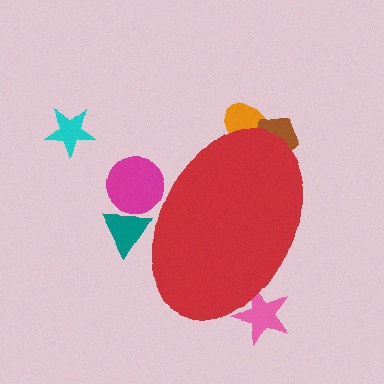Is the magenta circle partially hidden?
Yes, the magenta circle is partially hidden behind the red ellipse.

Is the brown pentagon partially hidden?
Yes, the brown pentagon is partially hidden behind the red ellipse.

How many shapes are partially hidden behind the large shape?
5 shapes are partially hidden.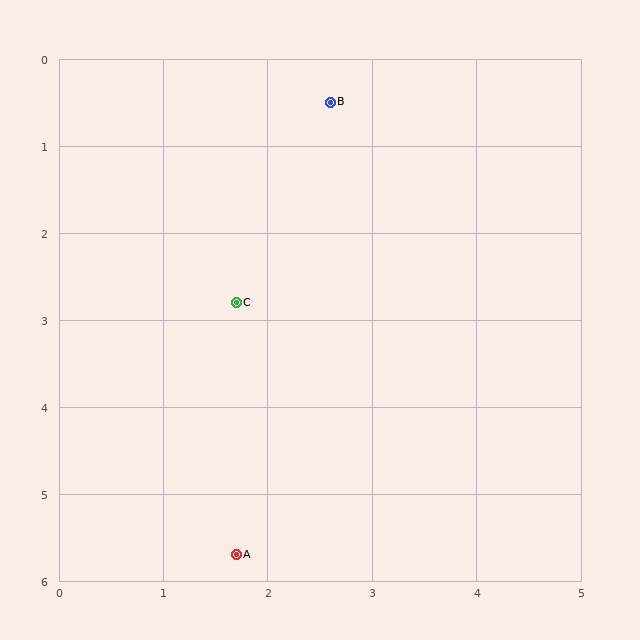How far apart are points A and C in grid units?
Points A and C are about 2.9 grid units apart.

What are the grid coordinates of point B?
Point B is at approximately (2.6, 0.5).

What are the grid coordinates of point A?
Point A is at approximately (1.7, 5.7).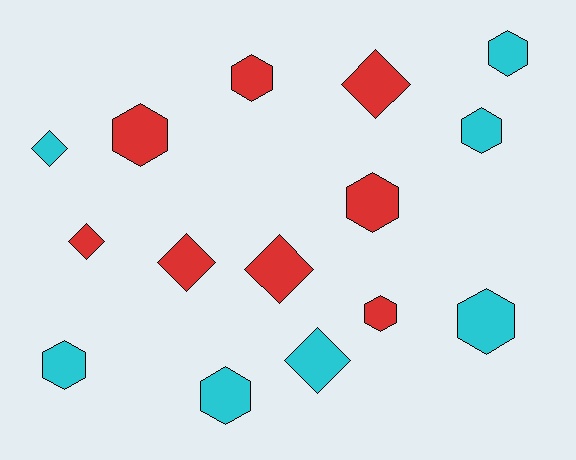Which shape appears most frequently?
Hexagon, with 9 objects.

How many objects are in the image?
There are 15 objects.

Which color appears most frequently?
Red, with 8 objects.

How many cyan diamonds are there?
There are 2 cyan diamonds.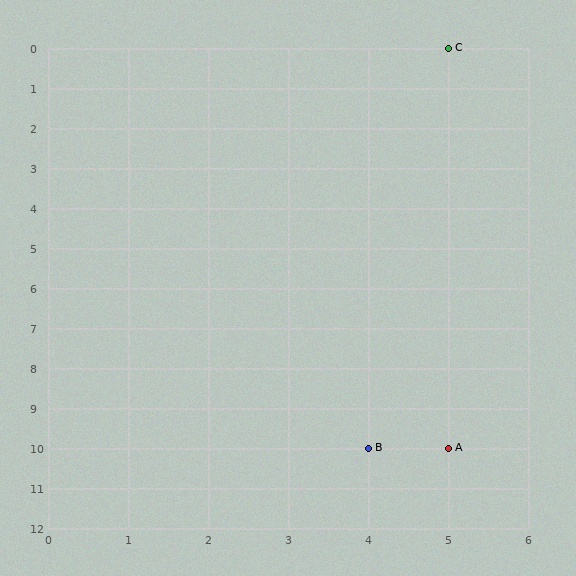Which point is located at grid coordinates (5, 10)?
Point A is at (5, 10).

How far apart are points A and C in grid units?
Points A and C are 10 rows apart.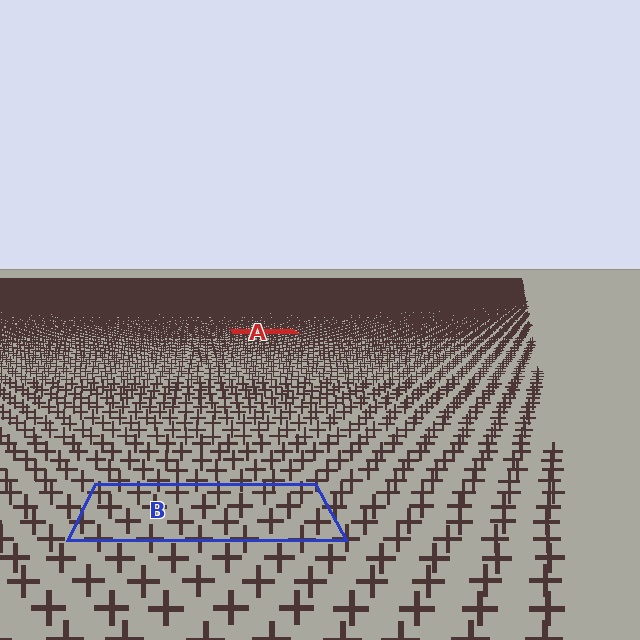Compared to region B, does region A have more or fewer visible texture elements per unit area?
Region A has more texture elements per unit area — they are packed more densely because it is farther away.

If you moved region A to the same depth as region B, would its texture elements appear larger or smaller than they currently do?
They would appear larger. At a closer depth, the same texture elements are projected at a bigger on-screen size.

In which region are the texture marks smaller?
The texture marks are smaller in region A, because it is farther away.